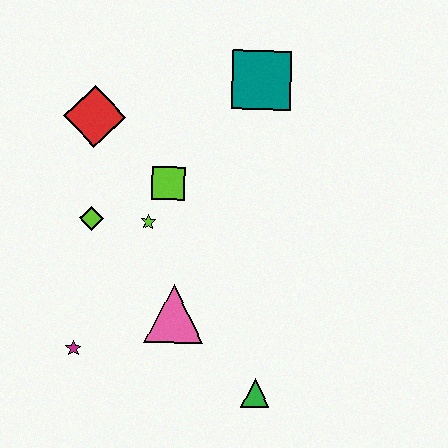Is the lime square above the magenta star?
Yes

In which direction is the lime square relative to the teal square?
The lime square is below the teal square.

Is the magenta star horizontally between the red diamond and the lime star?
No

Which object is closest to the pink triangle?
The lime star is closest to the pink triangle.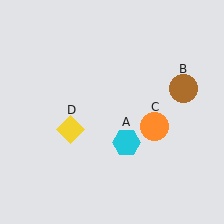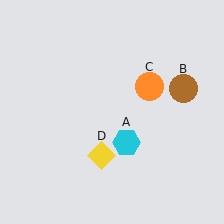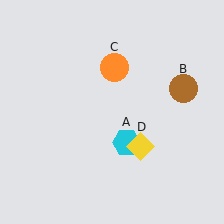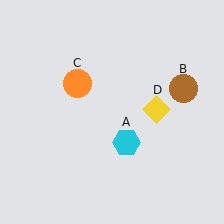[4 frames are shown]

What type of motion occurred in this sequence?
The orange circle (object C), yellow diamond (object D) rotated counterclockwise around the center of the scene.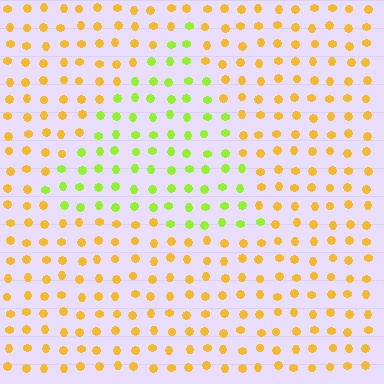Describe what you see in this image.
The image is filled with small yellow elements in a uniform arrangement. A triangle-shaped region is visible where the elements are tinted to a slightly different hue, forming a subtle color boundary.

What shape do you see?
I see a triangle.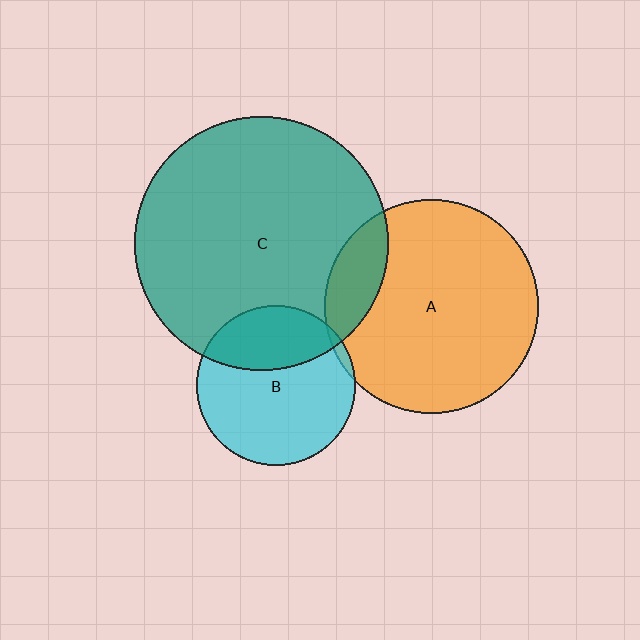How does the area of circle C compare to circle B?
Approximately 2.5 times.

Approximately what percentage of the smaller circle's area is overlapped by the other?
Approximately 5%.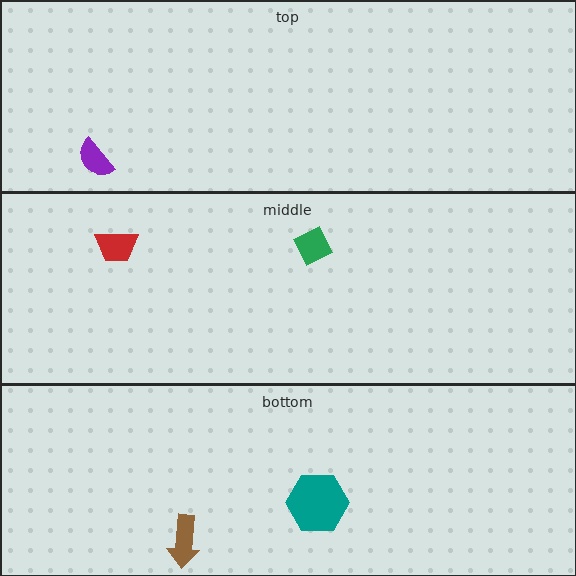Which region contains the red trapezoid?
The middle region.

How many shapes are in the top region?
1.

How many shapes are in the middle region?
2.